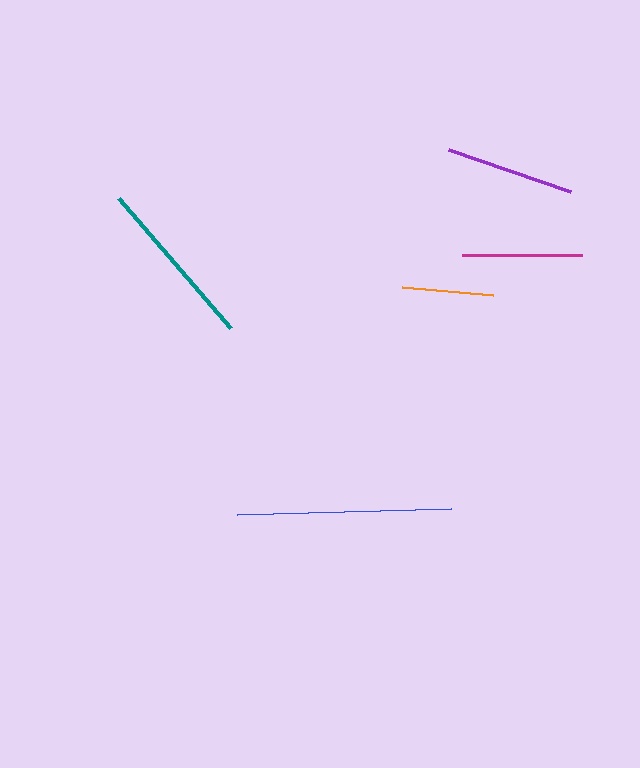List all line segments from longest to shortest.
From longest to shortest: blue, teal, purple, magenta, orange.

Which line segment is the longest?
The blue line is the longest at approximately 214 pixels.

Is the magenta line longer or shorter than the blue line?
The blue line is longer than the magenta line.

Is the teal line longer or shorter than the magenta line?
The teal line is longer than the magenta line.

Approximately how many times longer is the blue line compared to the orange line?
The blue line is approximately 2.3 times the length of the orange line.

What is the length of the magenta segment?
The magenta segment is approximately 120 pixels long.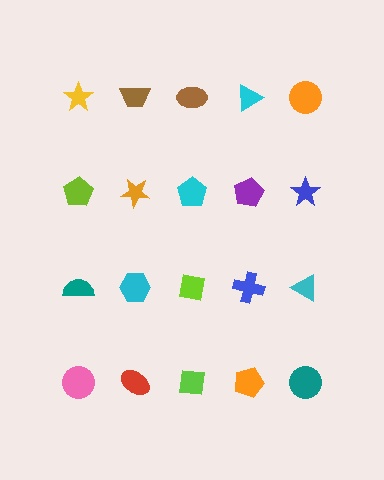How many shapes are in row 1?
5 shapes.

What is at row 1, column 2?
A brown trapezoid.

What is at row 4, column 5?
A teal circle.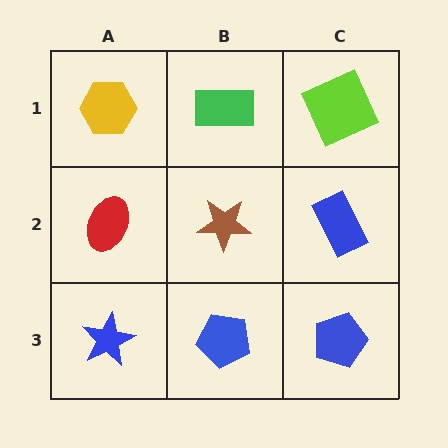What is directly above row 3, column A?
A red ellipse.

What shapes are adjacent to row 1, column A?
A red ellipse (row 2, column A), a green rectangle (row 1, column B).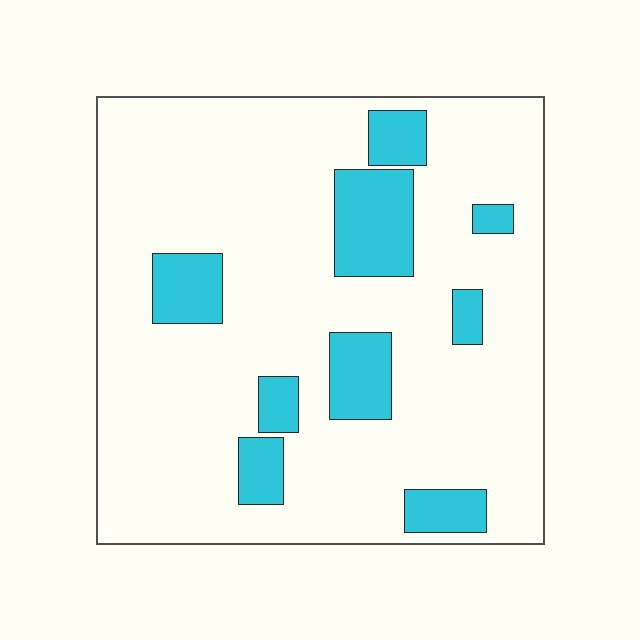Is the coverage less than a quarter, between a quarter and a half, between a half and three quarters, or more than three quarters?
Less than a quarter.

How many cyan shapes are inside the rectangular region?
9.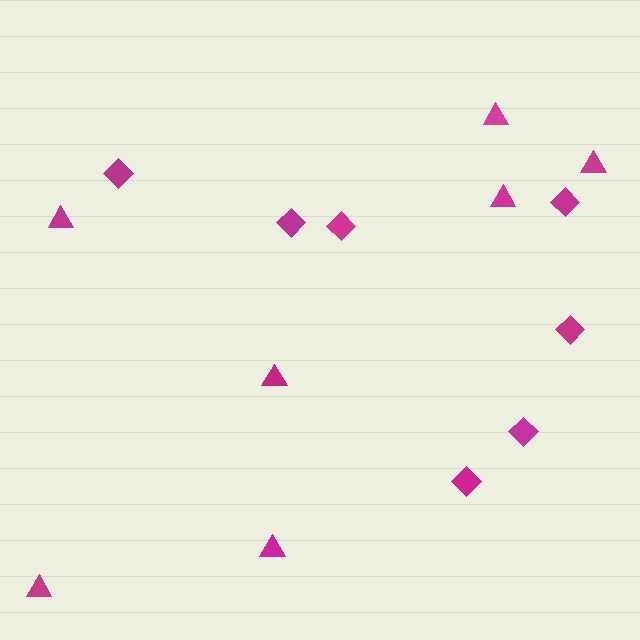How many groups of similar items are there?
There are 2 groups: one group of diamonds (7) and one group of triangles (7).